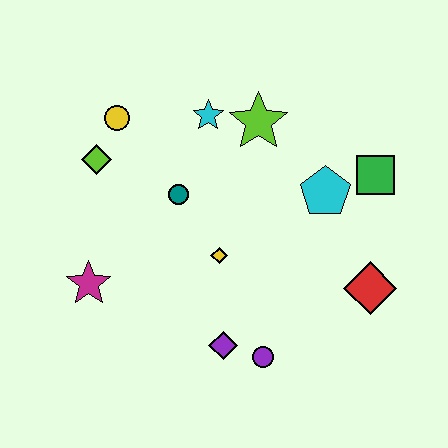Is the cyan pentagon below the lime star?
Yes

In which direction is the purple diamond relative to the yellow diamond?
The purple diamond is below the yellow diamond.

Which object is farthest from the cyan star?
The purple circle is farthest from the cyan star.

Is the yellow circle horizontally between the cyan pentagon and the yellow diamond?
No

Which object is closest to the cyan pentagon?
The green square is closest to the cyan pentagon.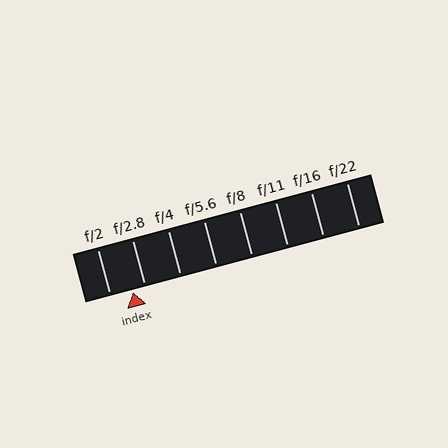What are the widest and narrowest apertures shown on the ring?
The widest aperture shown is f/2 and the narrowest is f/22.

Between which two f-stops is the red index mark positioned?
The index mark is between f/2 and f/2.8.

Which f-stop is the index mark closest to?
The index mark is closest to f/2.8.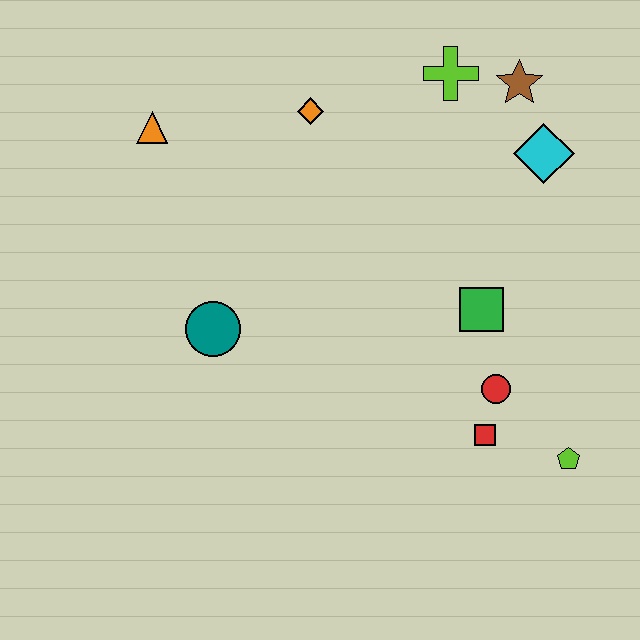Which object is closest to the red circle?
The red square is closest to the red circle.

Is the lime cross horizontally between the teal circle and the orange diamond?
No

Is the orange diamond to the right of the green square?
No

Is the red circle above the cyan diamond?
No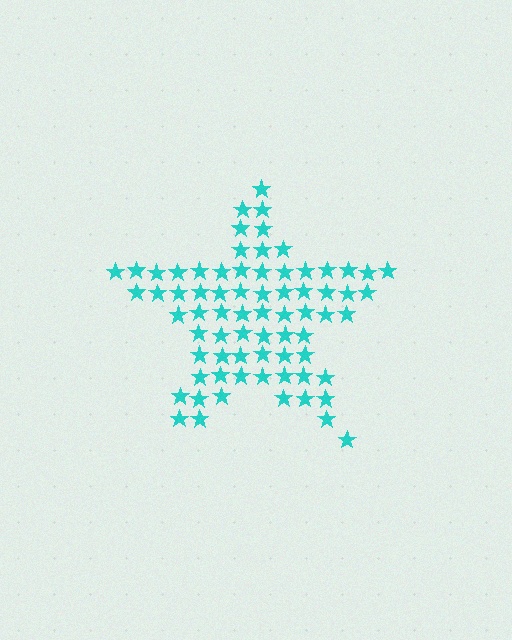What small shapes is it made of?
It is made of small stars.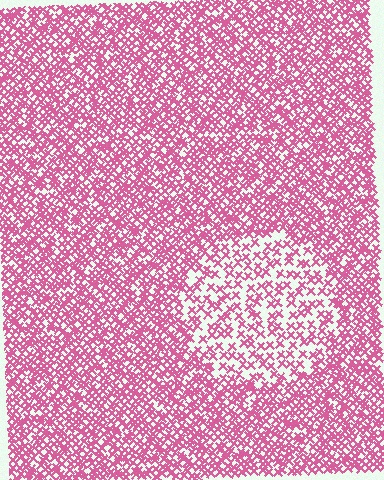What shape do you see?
I see a circle.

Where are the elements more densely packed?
The elements are more densely packed outside the circle boundary.